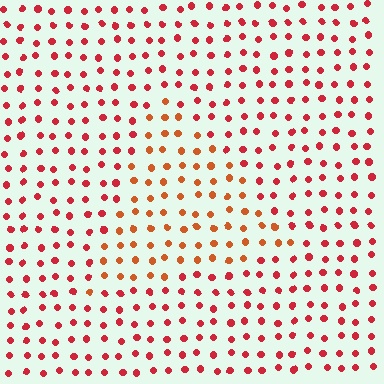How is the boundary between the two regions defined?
The boundary is defined purely by a slight shift in hue (about 27 degrees). Spacing, size, and orientation are identical on both sides.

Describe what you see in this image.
The image is filled with small red elements in a uniform arrangement. A triangle-shaped region is visible where the elements are tinted to a slightly different hue, forming a subtle color boundary.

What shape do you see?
I see a triangle.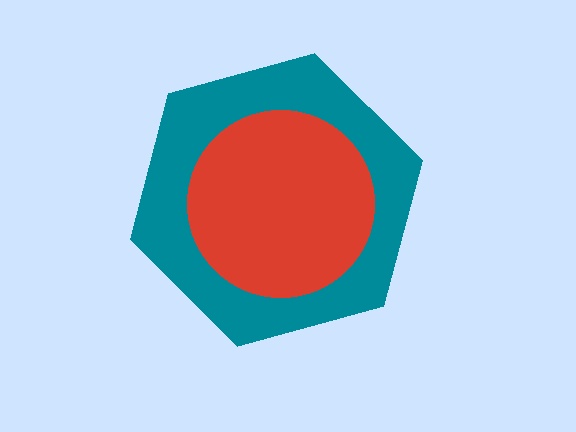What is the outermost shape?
The teal hexagon.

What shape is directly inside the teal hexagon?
The red circle.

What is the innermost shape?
The red circle.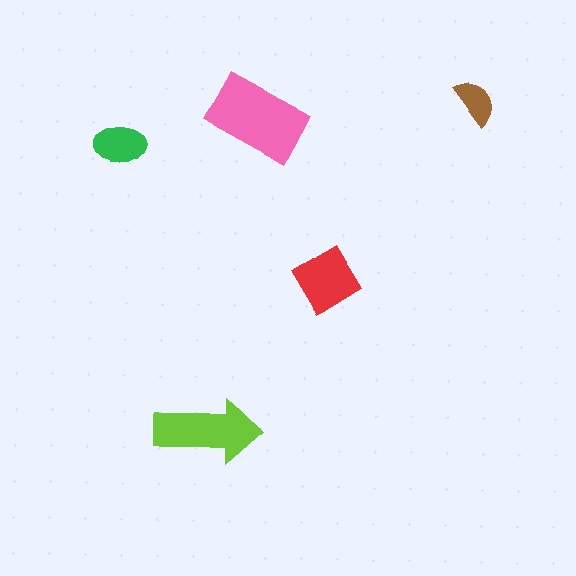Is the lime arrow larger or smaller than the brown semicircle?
Larger.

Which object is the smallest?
The brown semicircle.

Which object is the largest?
The pink rectangle.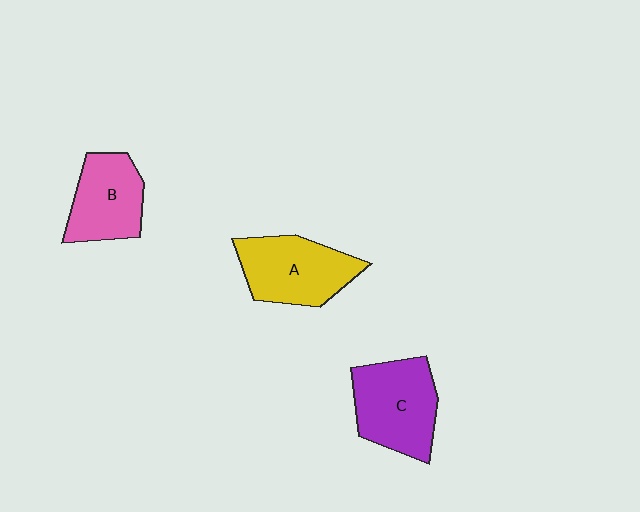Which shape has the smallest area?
Shape B (pink).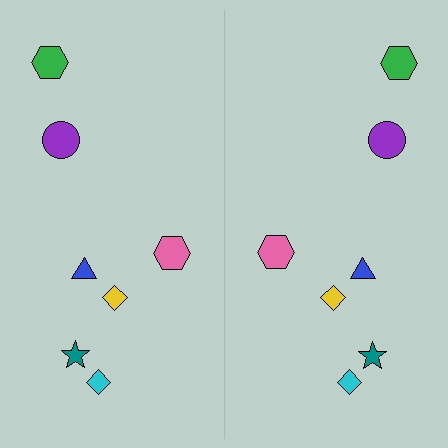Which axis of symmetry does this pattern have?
The pattern has a vertical axis of symmetry running through the center of the image.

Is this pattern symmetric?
Yes, this pattern has bilateral (reflection) symmetry.